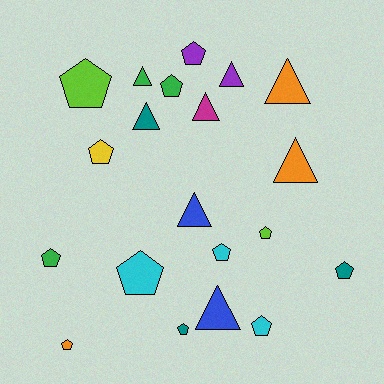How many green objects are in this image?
There are 3 green objects.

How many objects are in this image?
There are 20 objects.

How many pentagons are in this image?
There are 12 pentagons.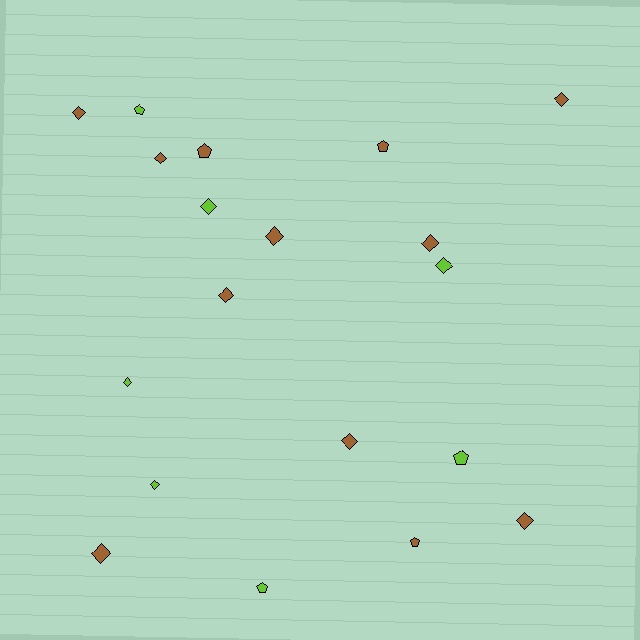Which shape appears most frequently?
Diamond, with 13 objects.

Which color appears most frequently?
Brown, with 12 objects.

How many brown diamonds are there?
There are 9 brown diamonds.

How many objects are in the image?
There are 19 objects.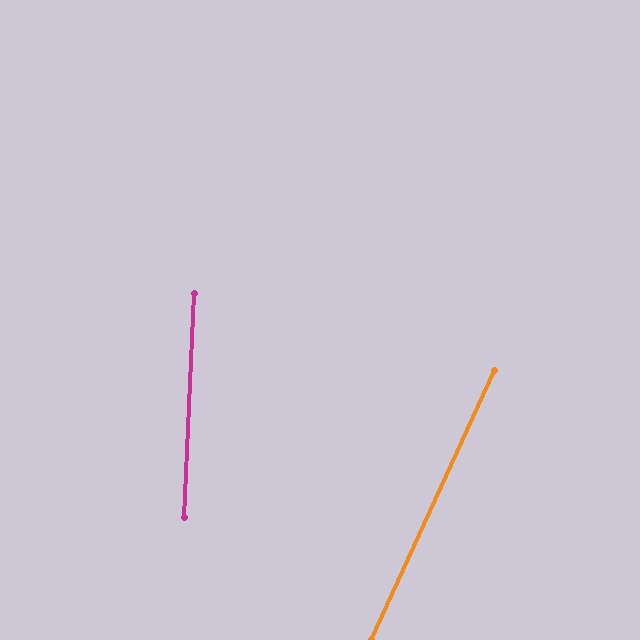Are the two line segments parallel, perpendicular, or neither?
Neither parallel nor perpendicular — they differ by about 22°.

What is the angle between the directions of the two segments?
Approximately 22 degrees.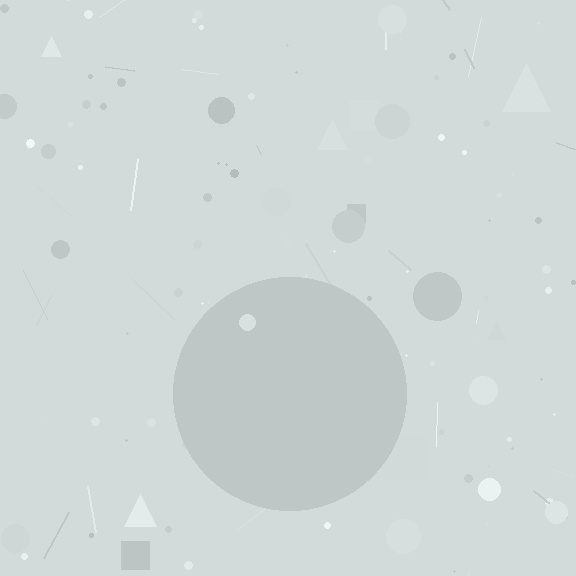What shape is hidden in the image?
A circle is hidden in the image.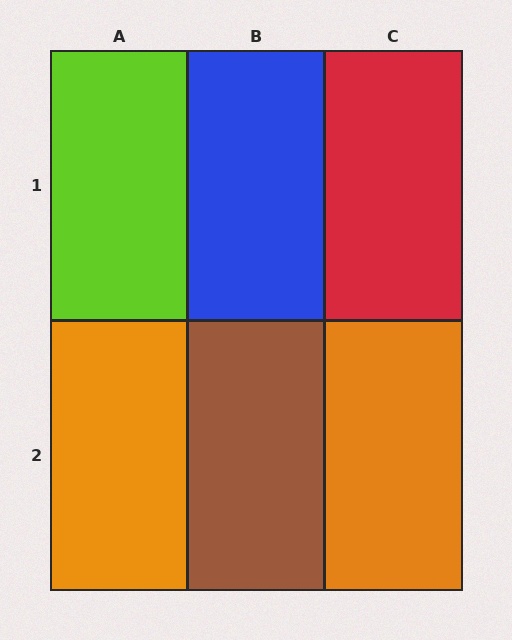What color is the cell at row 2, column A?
Orange.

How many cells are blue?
1 cell is blue.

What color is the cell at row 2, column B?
Brown.